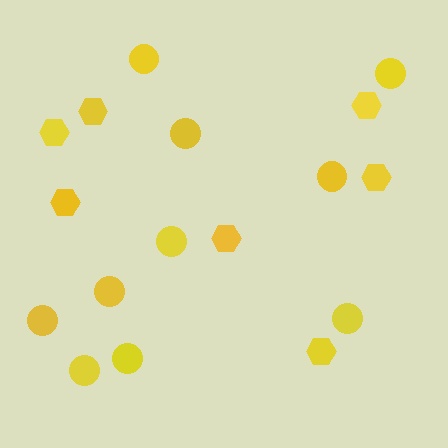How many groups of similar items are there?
There are 2 groups: one group of hexagons (7) and one group of circles (10).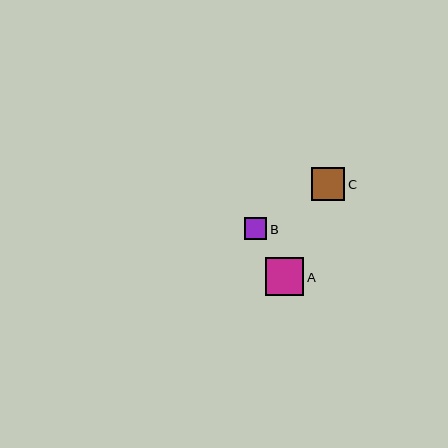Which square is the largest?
Square A is the largest with a size of approximately 38 pixels.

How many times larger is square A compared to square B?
Square A is approximately 1.7 times the size of square B.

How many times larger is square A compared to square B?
Square A is approximately 1.7 times the size of square B.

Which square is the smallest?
Square B is the smallest with a size of approximately 22 pixels.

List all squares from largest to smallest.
From largest to smallest: A, C, B.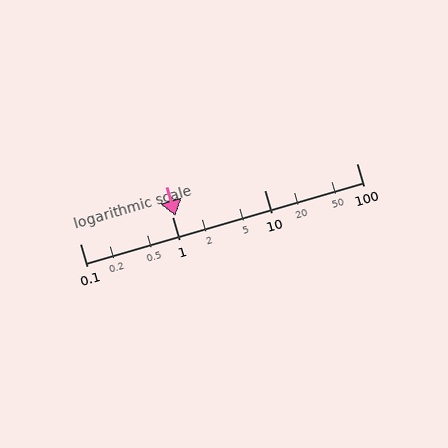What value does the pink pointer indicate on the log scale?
The pointer indicates approximately 1.1.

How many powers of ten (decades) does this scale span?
The scale spans 3 decades, from 0.1 to 100.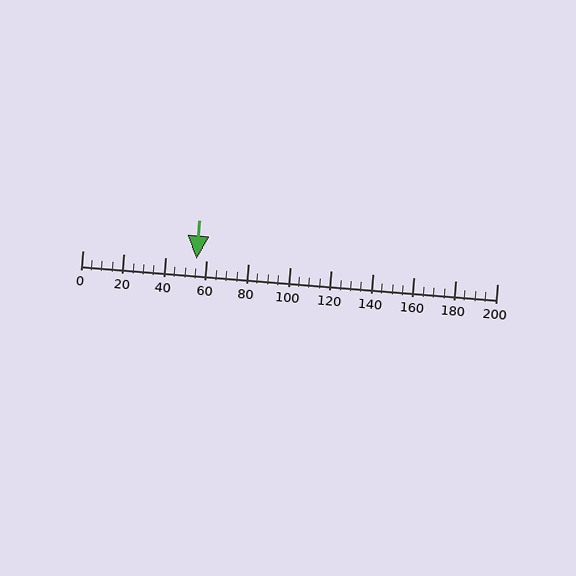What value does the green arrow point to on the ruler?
The green arrow points to approximately 55.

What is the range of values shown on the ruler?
The ruler shows values from 0 to 200.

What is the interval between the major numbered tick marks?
The major tick marks are spaced 20 units apart.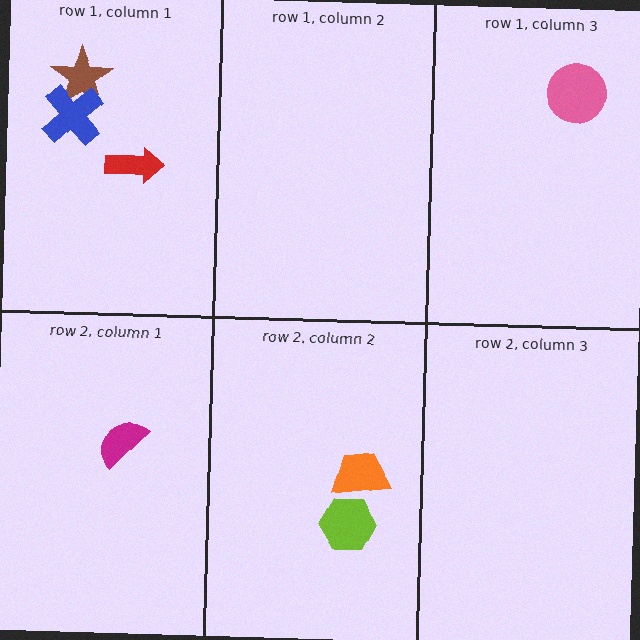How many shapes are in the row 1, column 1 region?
3.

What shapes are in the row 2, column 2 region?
The lime hexagon, the orange trapezoid.